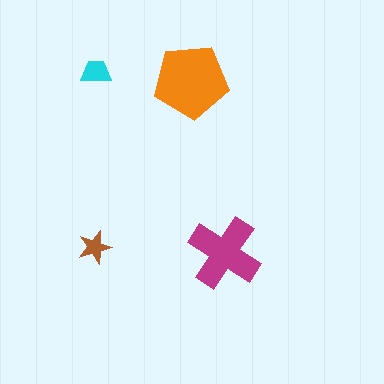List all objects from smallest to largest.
The brown star, the cyan trapezoid, the magenta cross, the orange pentagon.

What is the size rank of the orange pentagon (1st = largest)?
1st.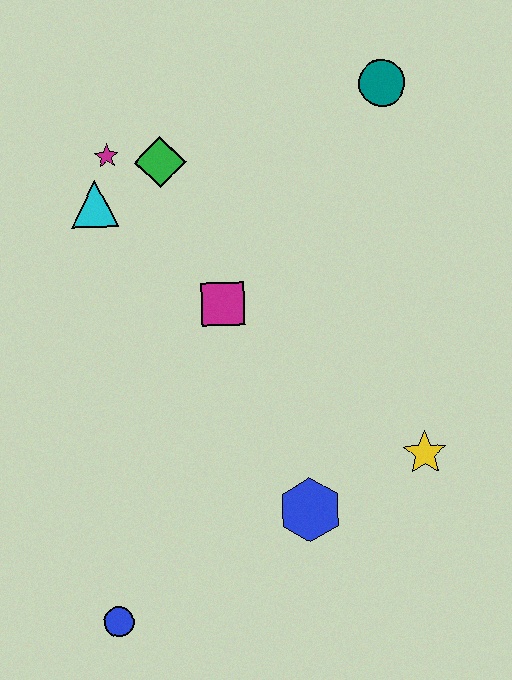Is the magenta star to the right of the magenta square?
No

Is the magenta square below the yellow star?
No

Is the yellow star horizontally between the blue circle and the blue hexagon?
No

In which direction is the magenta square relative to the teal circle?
The magenta square is below the teal circle.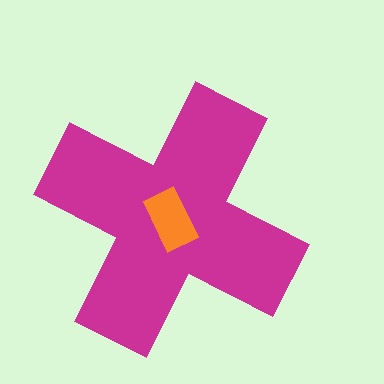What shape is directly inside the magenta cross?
The orange rectangle.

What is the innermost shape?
The orange rectangle.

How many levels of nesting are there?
2.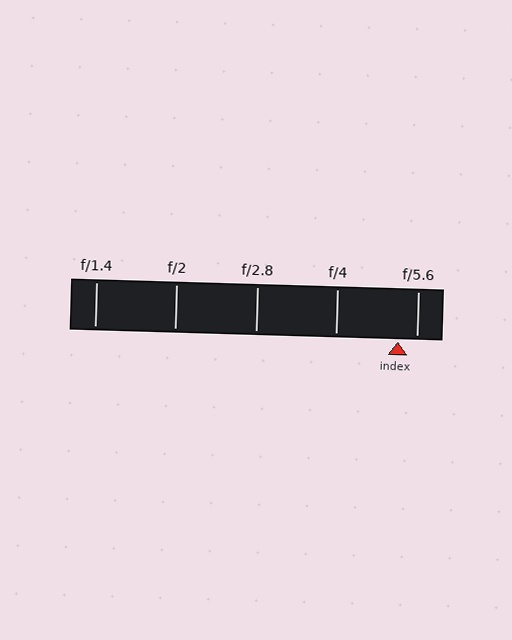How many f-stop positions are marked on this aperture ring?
There are 5 f-stop positions marked.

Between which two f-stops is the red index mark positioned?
The index mark is between f/4 and f/5.6.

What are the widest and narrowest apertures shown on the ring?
The widest aperture shown is f/1.4 and the narrowest is f/5.6.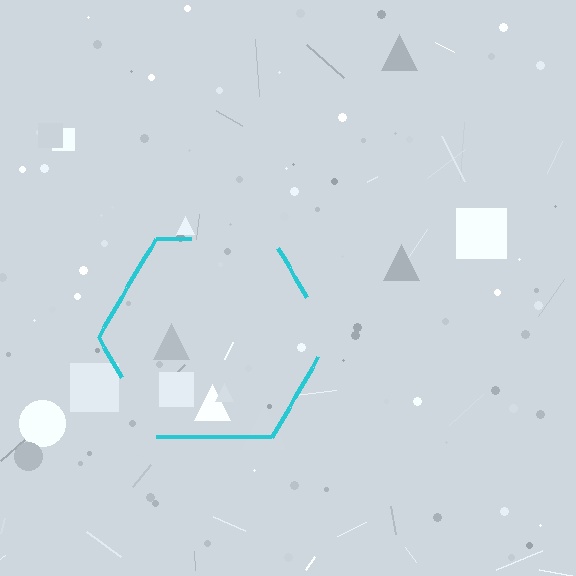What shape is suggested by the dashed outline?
The dashed outline suggests a hexagon.